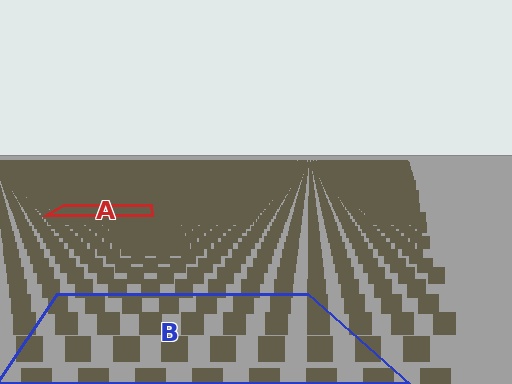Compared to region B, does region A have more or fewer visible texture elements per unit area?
Region A has more texture elements per unit area — they are packed more densely because it is farther away.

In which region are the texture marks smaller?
The texture marks are smaller in region A, because it is farther away.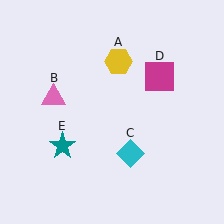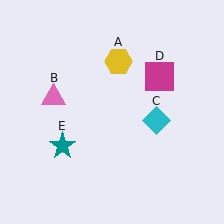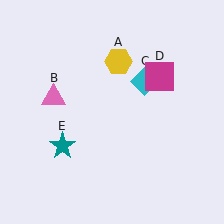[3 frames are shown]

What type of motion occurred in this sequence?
The cyan diamond (object C) rotated counterclockwise around the center of the scene.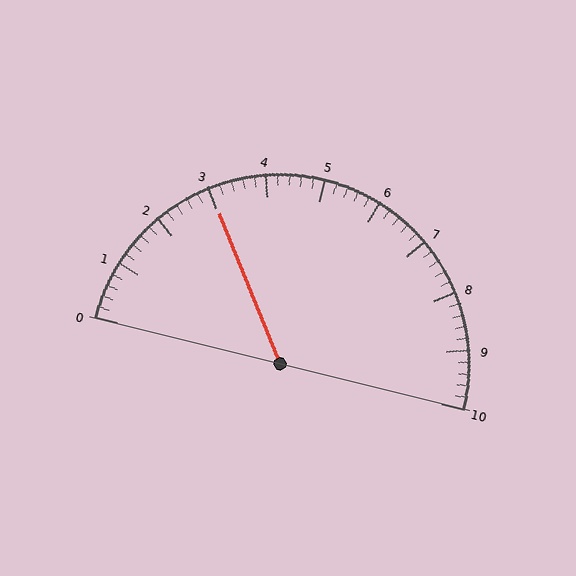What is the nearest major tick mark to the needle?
The nearest major tick mark is 3.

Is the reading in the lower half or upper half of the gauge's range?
The reading is in the lower half of the range (0 to 10).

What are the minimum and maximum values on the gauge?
The gauge ranges from 0 to 10.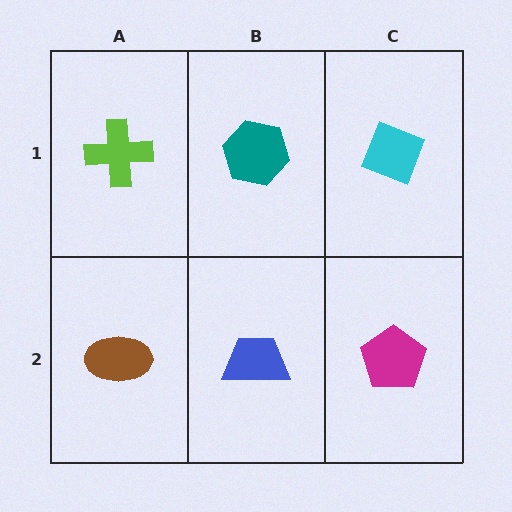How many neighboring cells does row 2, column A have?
2.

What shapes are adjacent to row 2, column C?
A cyan diamond (row 1, column C), a blue trapezoid (row 2, column B).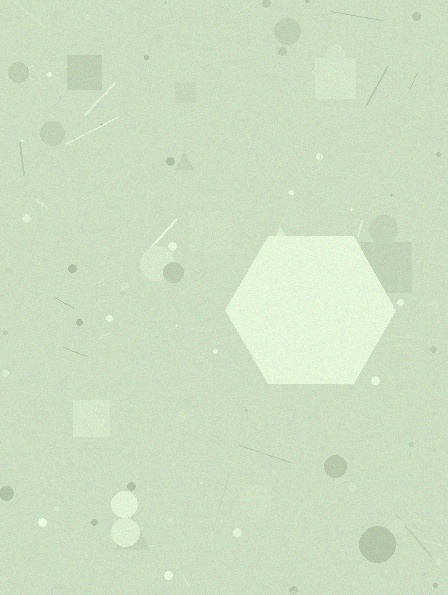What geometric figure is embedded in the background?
A hexagon is embedded in the background.